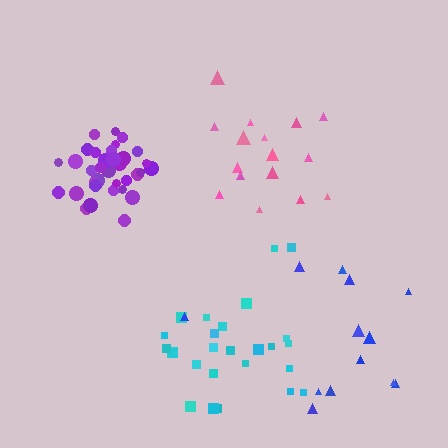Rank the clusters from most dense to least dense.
purple, cyan, pink, blue.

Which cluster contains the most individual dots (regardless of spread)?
Purple (34).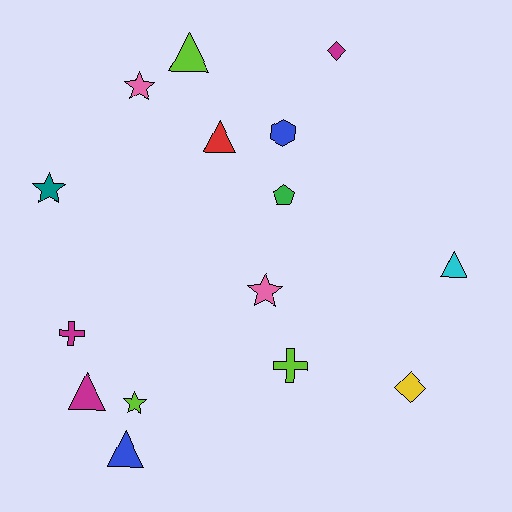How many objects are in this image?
There are 15 objects.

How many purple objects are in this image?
There are no purple objects.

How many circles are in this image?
There are no circles.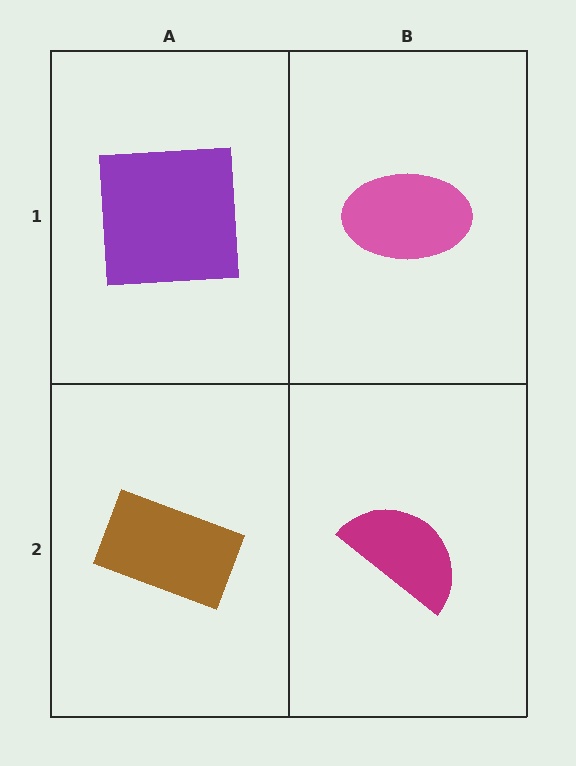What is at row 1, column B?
A pink ellipse.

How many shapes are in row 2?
2 shapes.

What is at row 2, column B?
A magenta semicircle.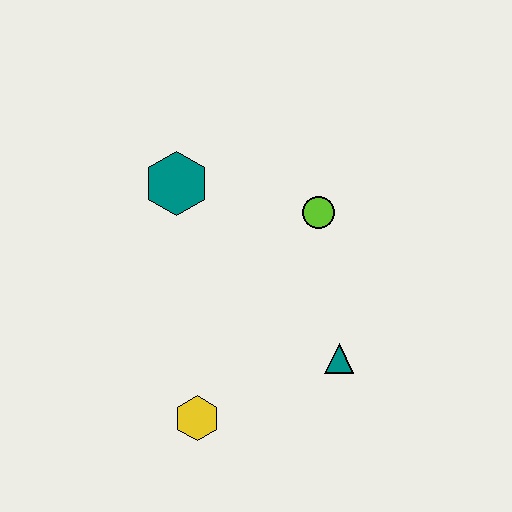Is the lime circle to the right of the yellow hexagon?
Yes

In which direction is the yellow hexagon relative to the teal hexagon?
The yellow hexagon is below the teal hexagon.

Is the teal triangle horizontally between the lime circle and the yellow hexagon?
No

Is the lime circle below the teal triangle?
No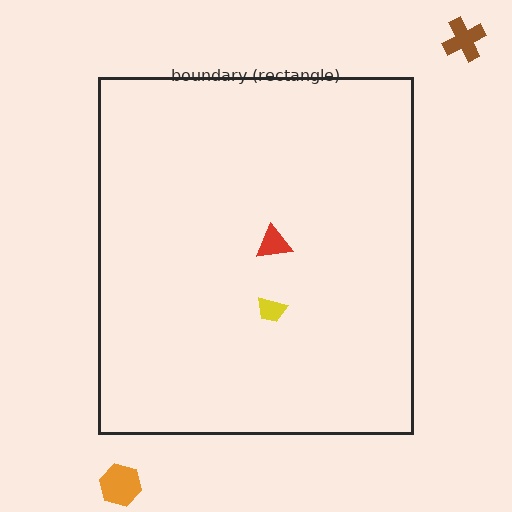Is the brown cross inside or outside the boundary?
Outside.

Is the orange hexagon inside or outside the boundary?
Outside.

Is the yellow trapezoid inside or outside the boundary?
Inside.